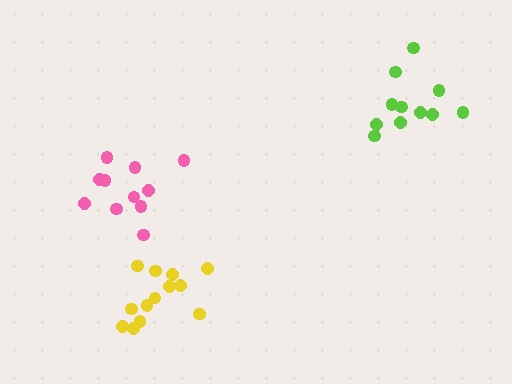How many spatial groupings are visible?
There are 3 spatial groupings.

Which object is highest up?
The lime cluster is topmost.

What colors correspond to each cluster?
The clusters are colored: yellow, lime, pink.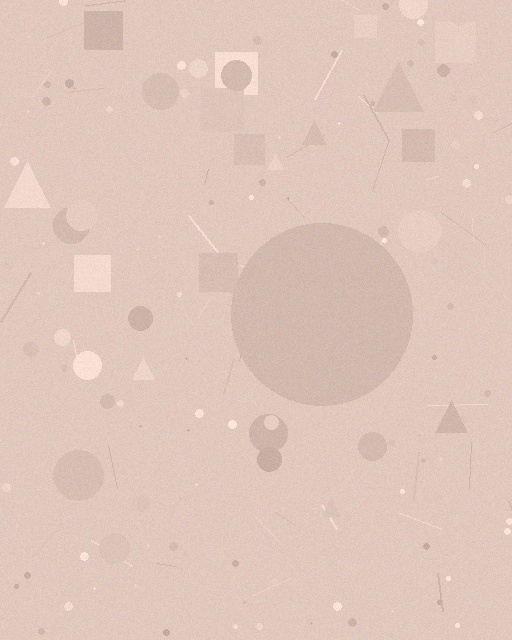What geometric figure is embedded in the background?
A circle is embedded in the background.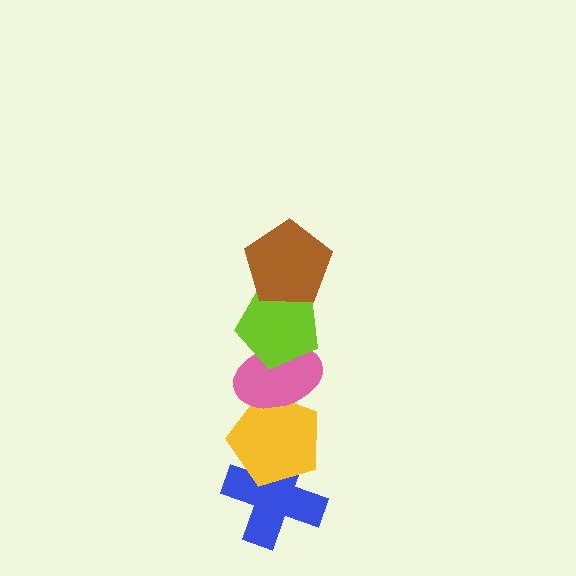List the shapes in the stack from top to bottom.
From top to bottom: the brown pentagon, the lime pentagon, the pink ellipse, the yellow pentagon, the blue cross.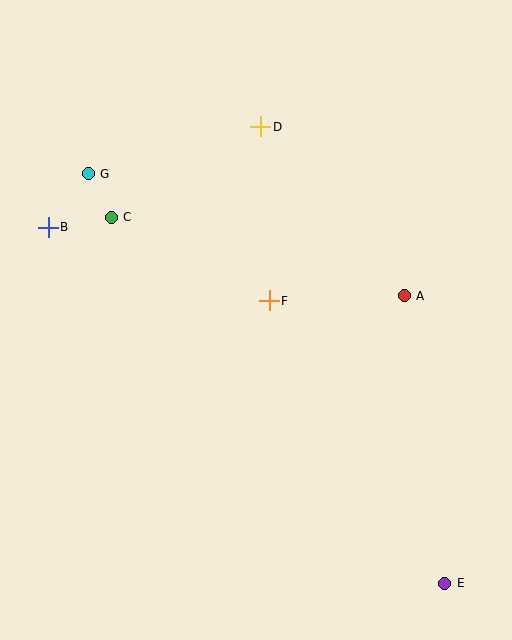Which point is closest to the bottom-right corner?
Point E is closest to the bottom-right corner.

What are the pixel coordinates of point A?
Point A is at (404, 296).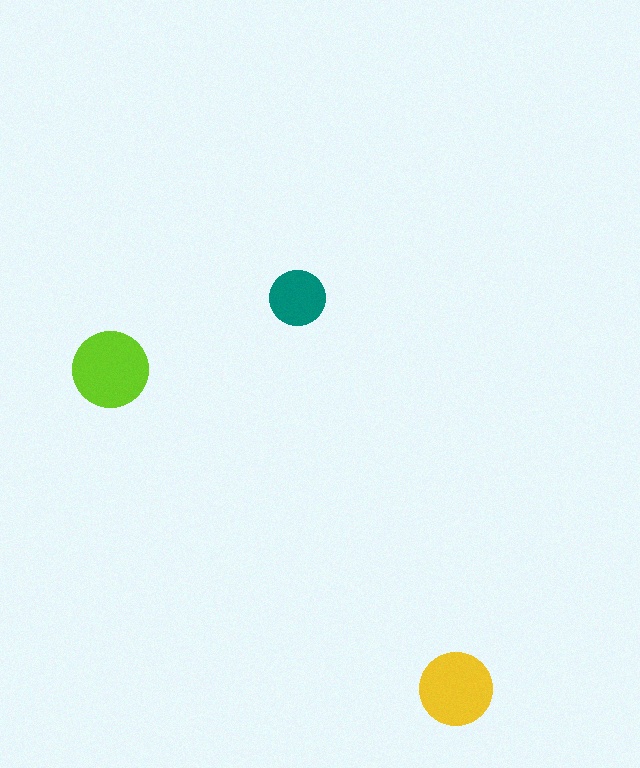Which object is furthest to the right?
The yellow circle is rightmost.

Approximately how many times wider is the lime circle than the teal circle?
About 1.5 times wider.